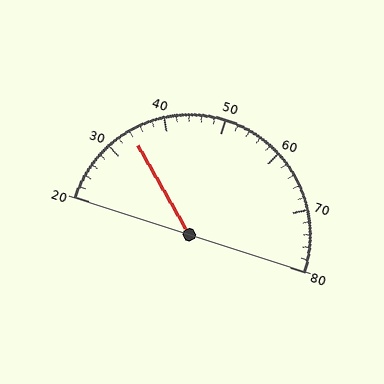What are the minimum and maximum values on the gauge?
The gauge ranges from 20 to 80.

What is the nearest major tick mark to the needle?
The nearest major tick mark is 30.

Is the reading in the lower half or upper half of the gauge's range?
The reading is in the lower half of the range (20 to 80).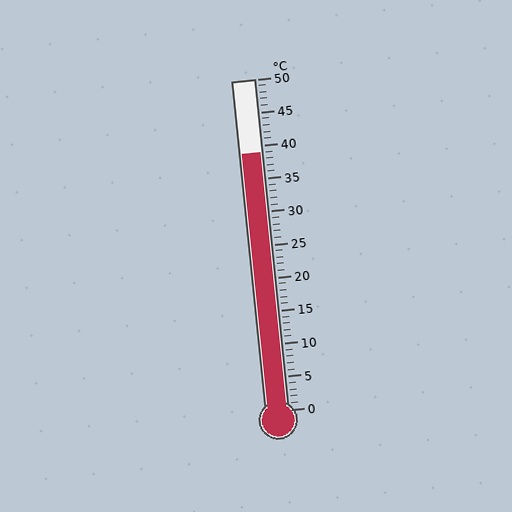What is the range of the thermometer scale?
The thermometer scale ranges from 0°C to 50°C.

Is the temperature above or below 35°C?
The temperature is above 35°C.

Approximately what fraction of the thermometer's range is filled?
The thermometer is filled to approximately 80% of its range.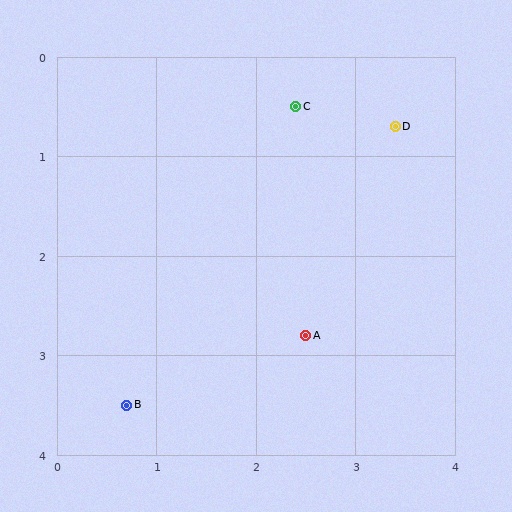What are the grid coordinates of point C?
Point C is at approximately (2.4, 0.5).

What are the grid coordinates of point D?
Point D is at approximately (3.4, 0.7).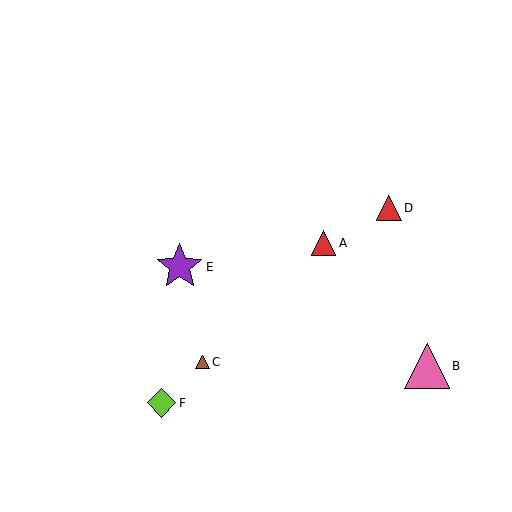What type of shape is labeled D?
Shape D is a red triangle.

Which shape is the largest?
The purple star (labeled E) is the largest.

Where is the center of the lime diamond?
The center of the lime diamond is at (161, 403).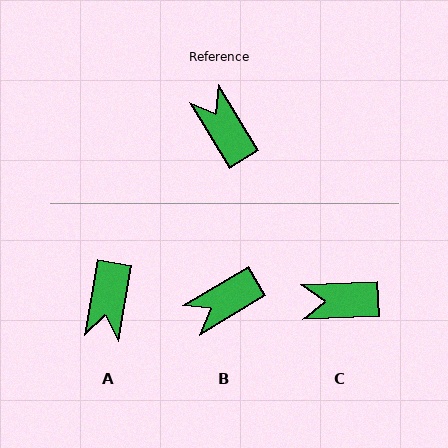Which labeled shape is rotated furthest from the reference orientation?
A, about 138 degrees away.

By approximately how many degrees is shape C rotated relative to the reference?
Approximately 61 degrees counter-clockwise.